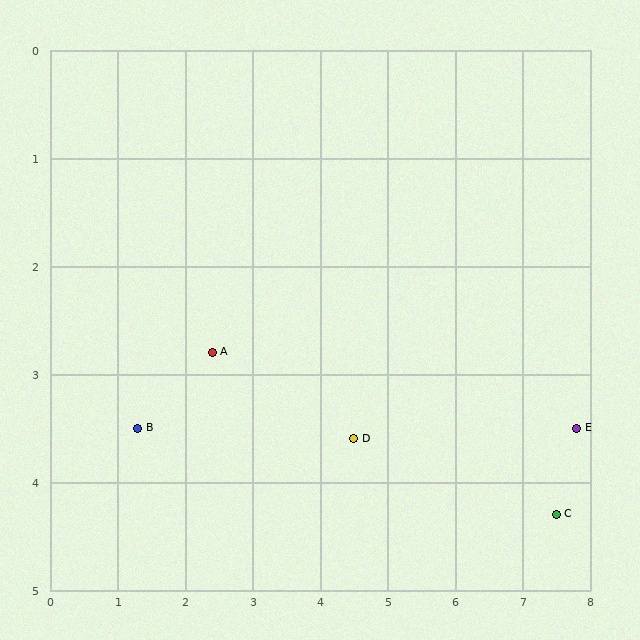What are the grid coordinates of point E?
Point E is at approximately (7.8, 3.5).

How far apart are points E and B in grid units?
Points E and B are about 6.5 grid units apart.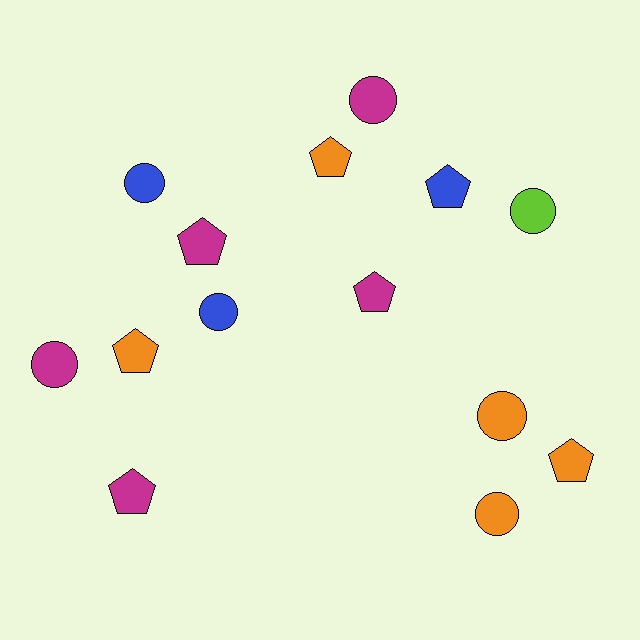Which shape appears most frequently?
Pentagon, with 7 objects.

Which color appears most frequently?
Orange, with 5 objects.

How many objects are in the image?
There are 14 objects.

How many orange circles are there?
There are 2 orange circles.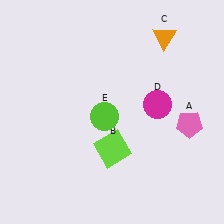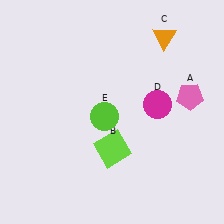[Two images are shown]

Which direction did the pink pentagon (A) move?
The pink pentagon (A) moved up.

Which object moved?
The pink pentagon (A) moved up.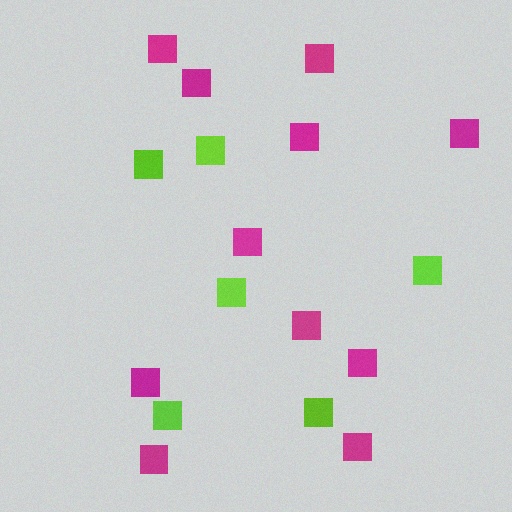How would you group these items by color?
There are 2 groups: one group of magenta squares (11) and one group of lime squares (6).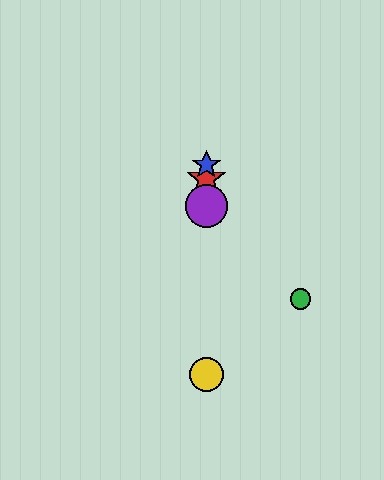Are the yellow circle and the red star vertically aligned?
Yes, both are at x≈206.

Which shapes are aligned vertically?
The red star, the blue star, the yellow circle, the purple circle are aligned vertically.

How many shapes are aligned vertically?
4 shapes (the red star, the blue star, the yellow circle, the purple circle) are aligned vertically.